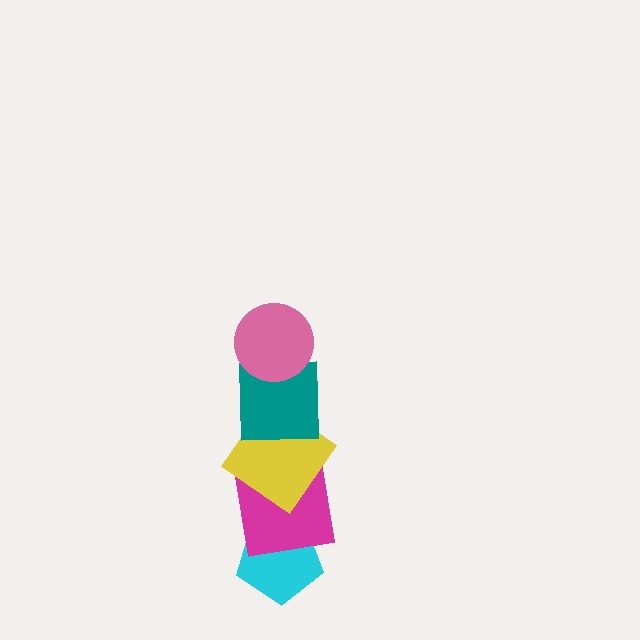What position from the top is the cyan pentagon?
The cyan pentagon is 5th from the top.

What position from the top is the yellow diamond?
The yellow diamond is 3rd from the top.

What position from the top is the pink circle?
The pink circle is 1st from the top.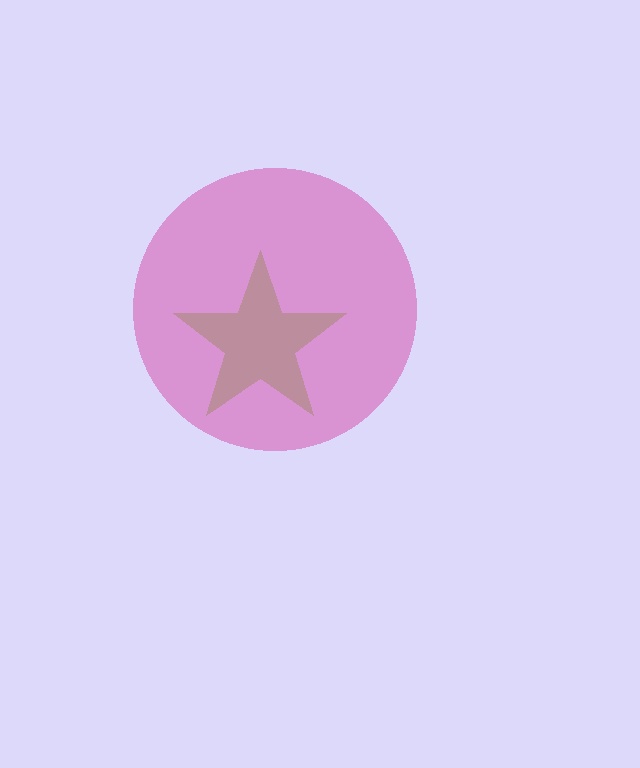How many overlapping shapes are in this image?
There are 2 overlapping shapes in the image.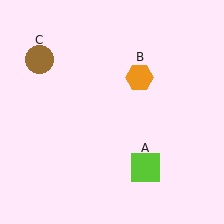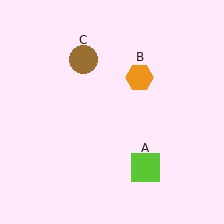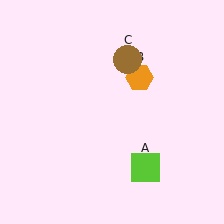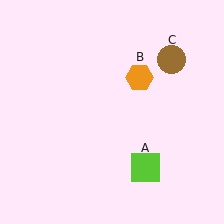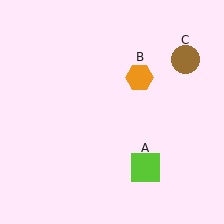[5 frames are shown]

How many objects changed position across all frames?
1 object changed position: brown circle (object C).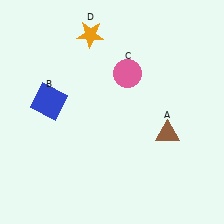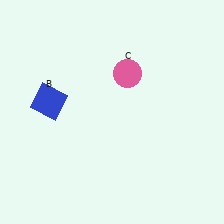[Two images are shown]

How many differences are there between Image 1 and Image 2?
There are 2 differences between the two images.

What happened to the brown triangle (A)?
The brown triangle (A) was removed in Image 2. It was in the bottom-right area of Image 1.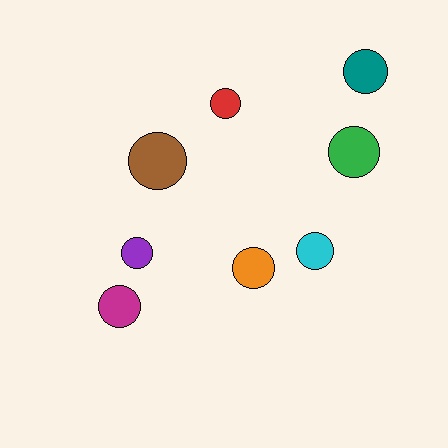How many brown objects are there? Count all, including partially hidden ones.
There is 1 brown object.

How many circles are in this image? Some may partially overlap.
There are 8 circles.